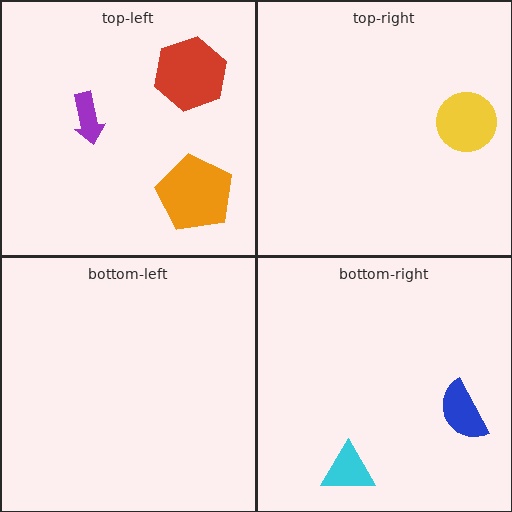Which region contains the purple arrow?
The top-left region.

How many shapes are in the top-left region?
3.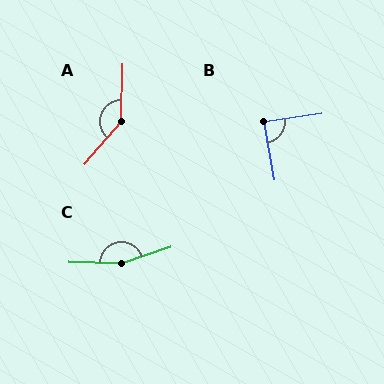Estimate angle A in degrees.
Approximately 141 degrees.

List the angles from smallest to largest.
B (89°), A (141°), C (160°).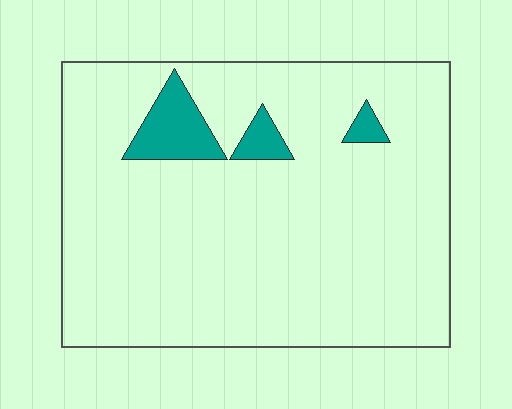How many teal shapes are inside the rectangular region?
3.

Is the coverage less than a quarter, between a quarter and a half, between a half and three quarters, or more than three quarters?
Less than a quarter.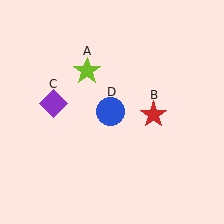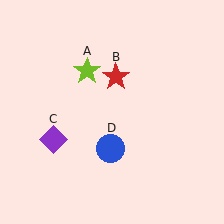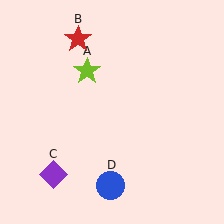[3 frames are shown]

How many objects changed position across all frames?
3 objects changed position: red star (object B), purple diamond (object C), blue circle (object D).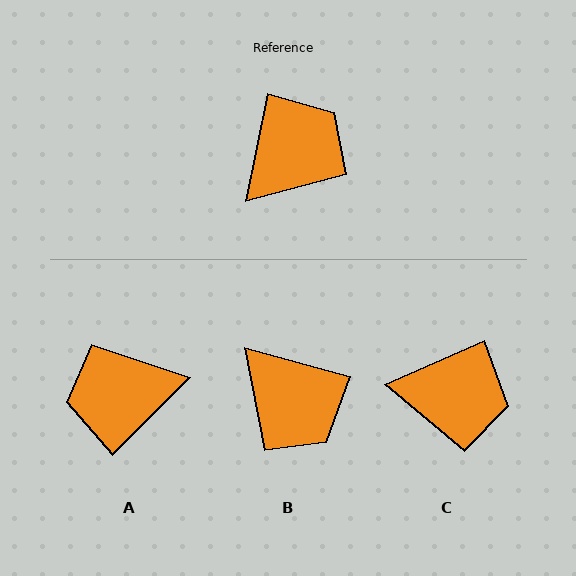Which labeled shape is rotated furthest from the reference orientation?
A, about 146 degrees away.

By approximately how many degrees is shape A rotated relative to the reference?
Approximately 146 degrees counter-clockwise.